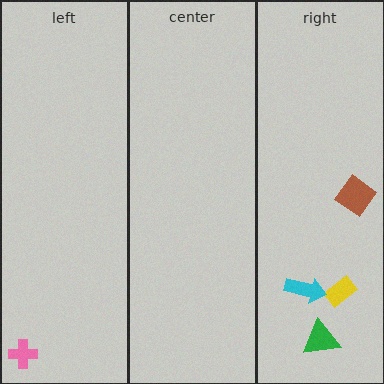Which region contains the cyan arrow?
The right region.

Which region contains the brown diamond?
The right region.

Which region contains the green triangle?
The right region.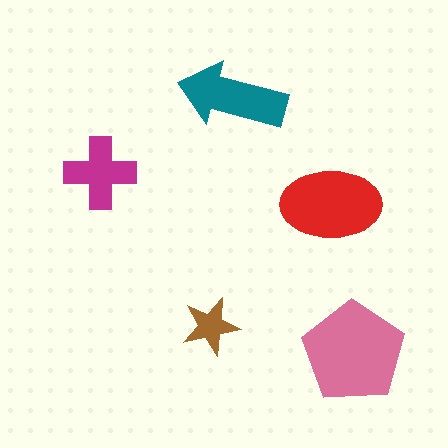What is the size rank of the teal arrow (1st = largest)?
3rd.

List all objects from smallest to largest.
The brown star, the magenta cross, the teal arrow, the red ellipse, the pink pentagon.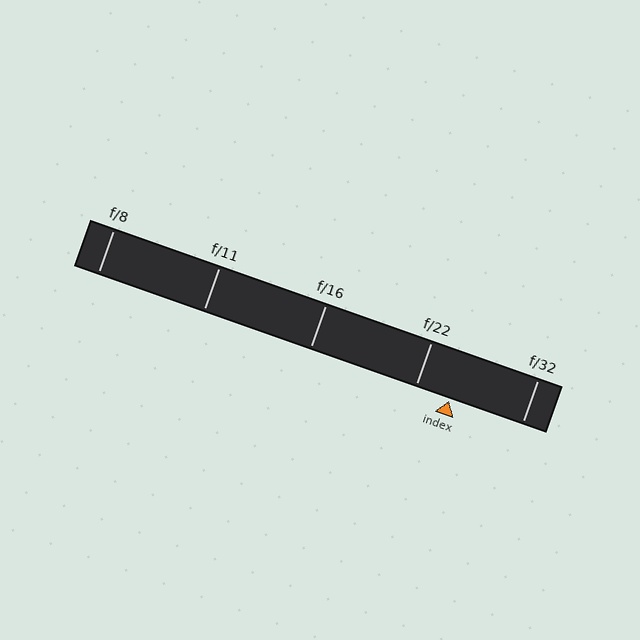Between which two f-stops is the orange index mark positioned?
The index mark is between f/22 and f/32.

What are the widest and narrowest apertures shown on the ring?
The widest aperture shown is f/8 and the narrowest is f/32.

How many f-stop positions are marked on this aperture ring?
There are 5 f-stop positions marked.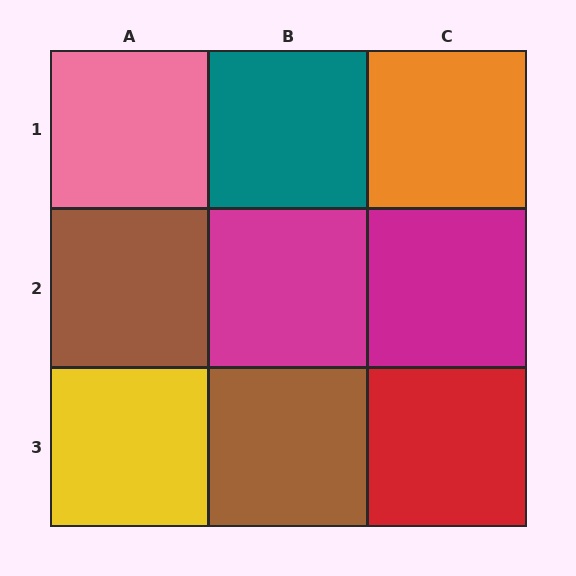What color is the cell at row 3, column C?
Red.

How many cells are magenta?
2 cells are magenta.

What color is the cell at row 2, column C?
Magenta.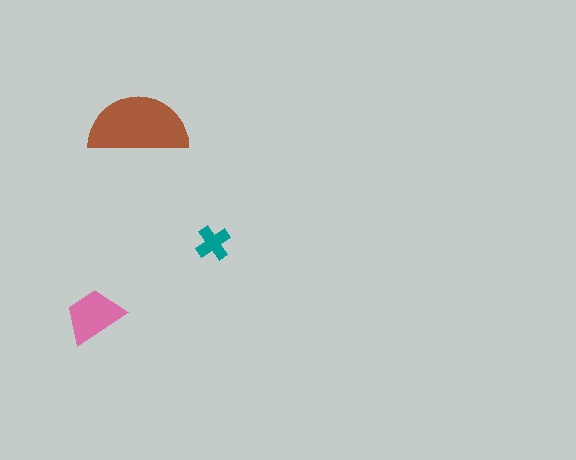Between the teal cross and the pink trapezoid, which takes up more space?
The pink trapezoid.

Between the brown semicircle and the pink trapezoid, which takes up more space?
The brown semicircle.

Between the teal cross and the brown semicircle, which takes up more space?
The brown semicircle.